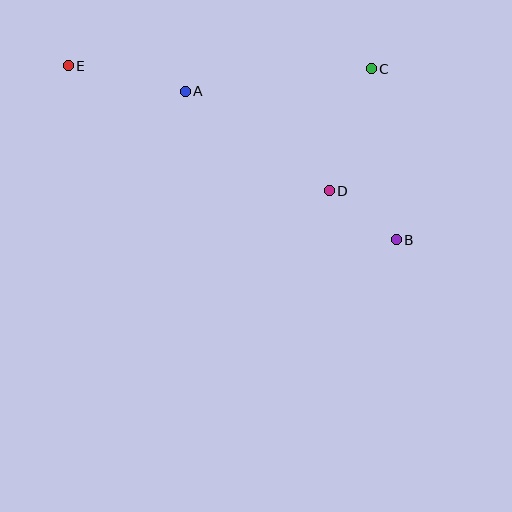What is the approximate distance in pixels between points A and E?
The distance between A and E is approximately 120 pixels.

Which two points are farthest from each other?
Points B and E are farthest from each other.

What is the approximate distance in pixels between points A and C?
The distance between A and C is approximately 188 pixels.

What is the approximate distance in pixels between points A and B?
The distance between A and B is approximately 258 pixels.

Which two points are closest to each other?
Points B and D are closest to each other.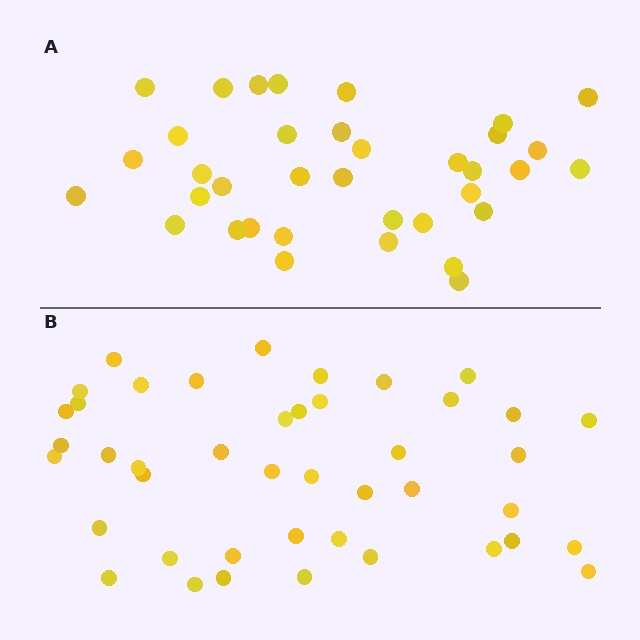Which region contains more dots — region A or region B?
Region B (the bottom region) has more dots.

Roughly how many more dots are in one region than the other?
Region B has roughly 8 or so more dots than region A.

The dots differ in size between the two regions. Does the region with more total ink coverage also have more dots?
No. Region A has more total ink coverage because its dots are larger, but region B actually contains more individual dots. Total area can be misleading — the number of items is what matters here.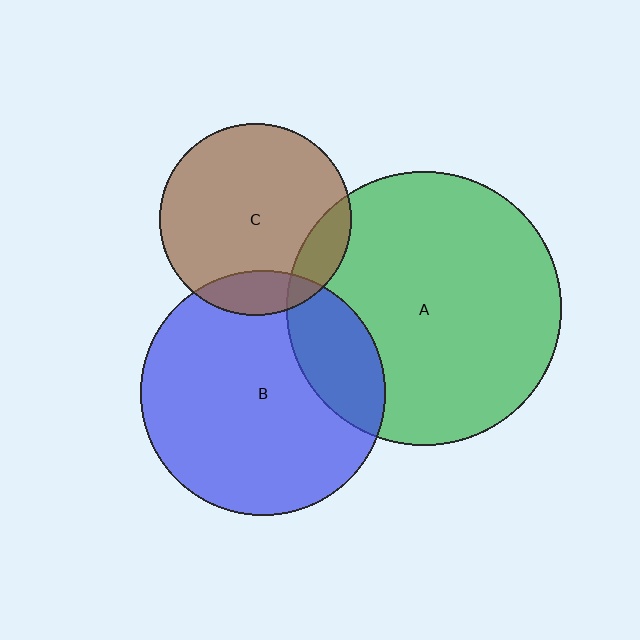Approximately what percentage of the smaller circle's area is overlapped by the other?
Approximately 20%.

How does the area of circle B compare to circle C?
Approximately 1.6 times.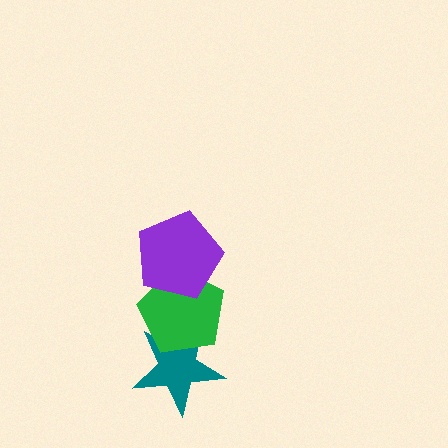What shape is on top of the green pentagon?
The purple pentagon is on top of the green pentagon.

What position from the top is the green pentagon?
The green pentagon is 2nd from the top.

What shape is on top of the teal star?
The green pentagon is on top of the teal star.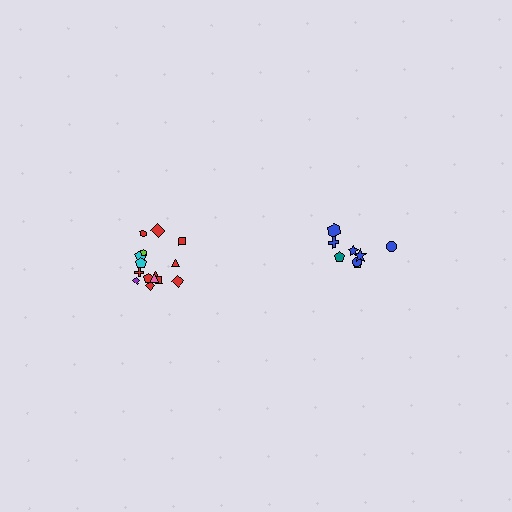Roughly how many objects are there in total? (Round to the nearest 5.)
Roughly 25 objects in total.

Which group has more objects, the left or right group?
The left group.